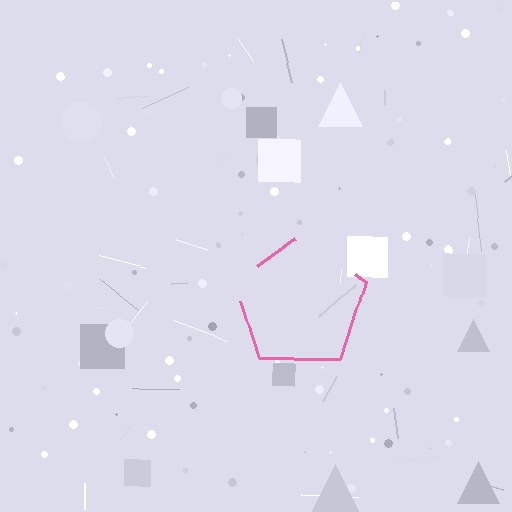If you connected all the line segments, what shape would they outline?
They would outline a pentagon.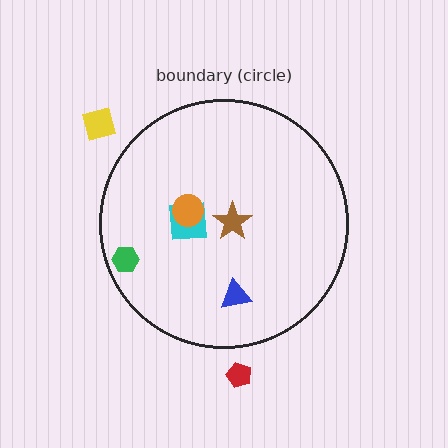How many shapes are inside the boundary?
5 inside, 2 outside.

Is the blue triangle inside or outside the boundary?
Inside.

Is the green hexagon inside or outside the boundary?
Inside.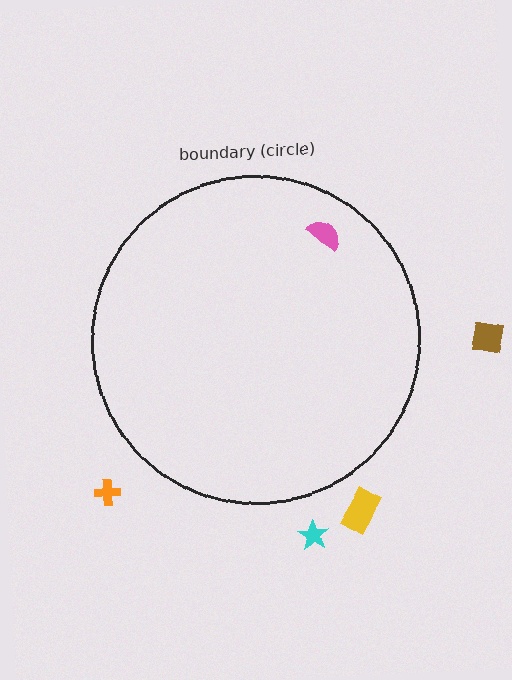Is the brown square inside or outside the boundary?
Outside.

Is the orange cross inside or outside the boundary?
Outside.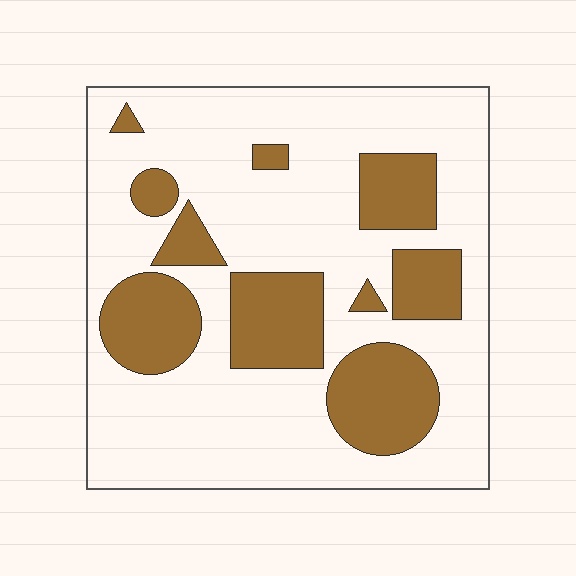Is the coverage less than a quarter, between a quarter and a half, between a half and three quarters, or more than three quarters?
Between a quarter and a half.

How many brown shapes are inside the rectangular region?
10.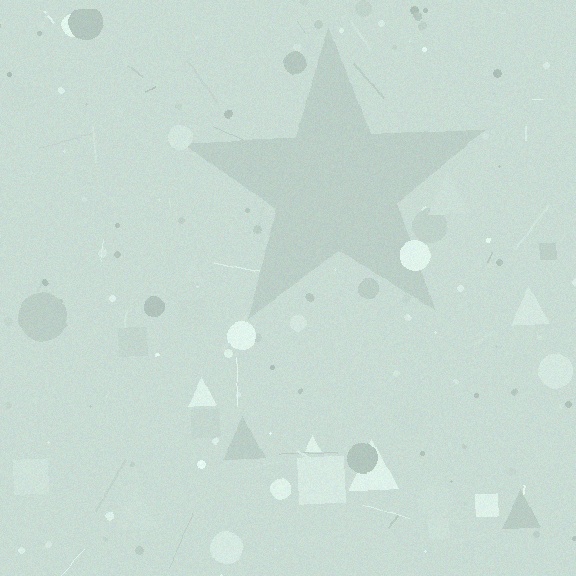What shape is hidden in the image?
A star is hidden in the image.